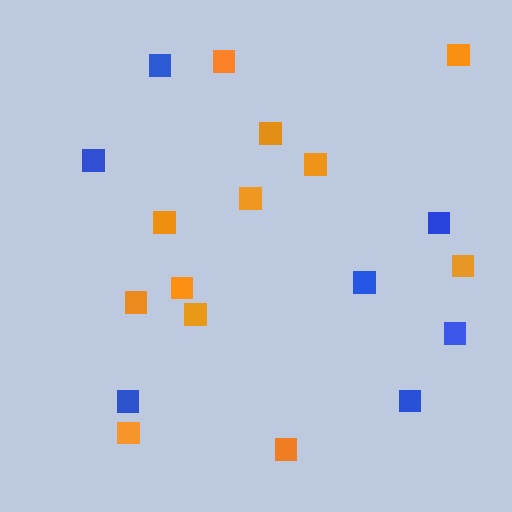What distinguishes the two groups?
There are 2 groups: one group of orange squares (12) and one group of blue squares (7).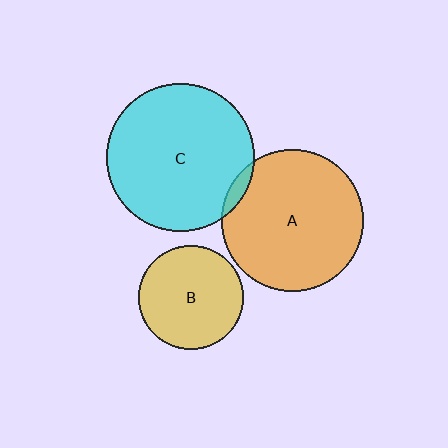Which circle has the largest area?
Circle C (cyan).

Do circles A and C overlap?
Yes.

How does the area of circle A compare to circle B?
Approximately 1.8 times.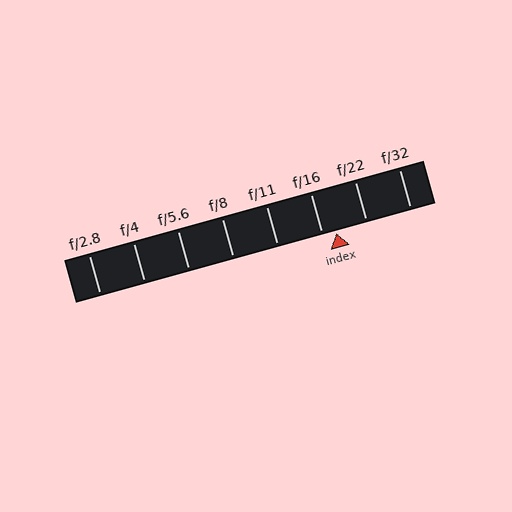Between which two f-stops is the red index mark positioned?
The index mark is between f/16 and f/22.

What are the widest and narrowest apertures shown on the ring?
The widest aperture shown is f/2.8 and the narrowest is f/32.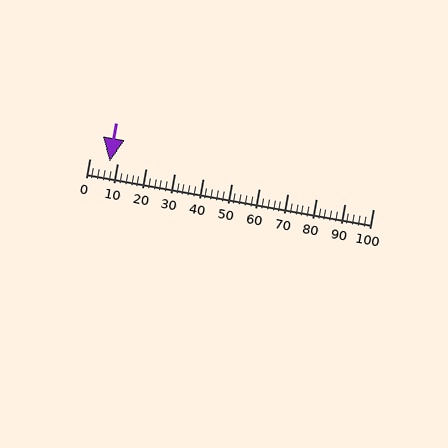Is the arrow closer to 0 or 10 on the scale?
The arrow is closer to 10.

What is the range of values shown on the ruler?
The ruler shows values from 0 to 100.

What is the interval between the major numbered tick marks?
The major tick marks are spaced 10 units apart.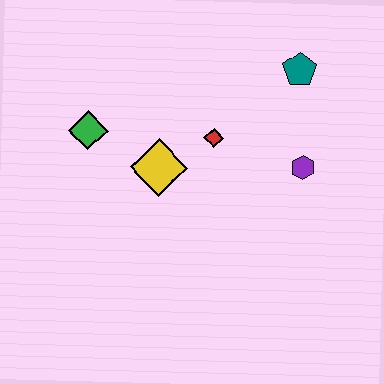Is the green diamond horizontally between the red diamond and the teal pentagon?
No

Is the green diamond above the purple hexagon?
Yes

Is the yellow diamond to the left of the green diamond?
No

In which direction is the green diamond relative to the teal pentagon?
The green diamond is to the left of the teal pentagon.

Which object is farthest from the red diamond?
The green diamond is farthest from the red diamond.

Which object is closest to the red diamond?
The yellow diamond is closest to the red diamond.